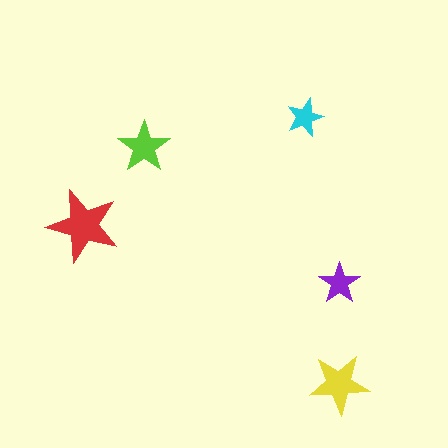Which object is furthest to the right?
The purple star is rightmost.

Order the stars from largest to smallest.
the red one, the yellow one, the lime one, the purple one, the cyan one.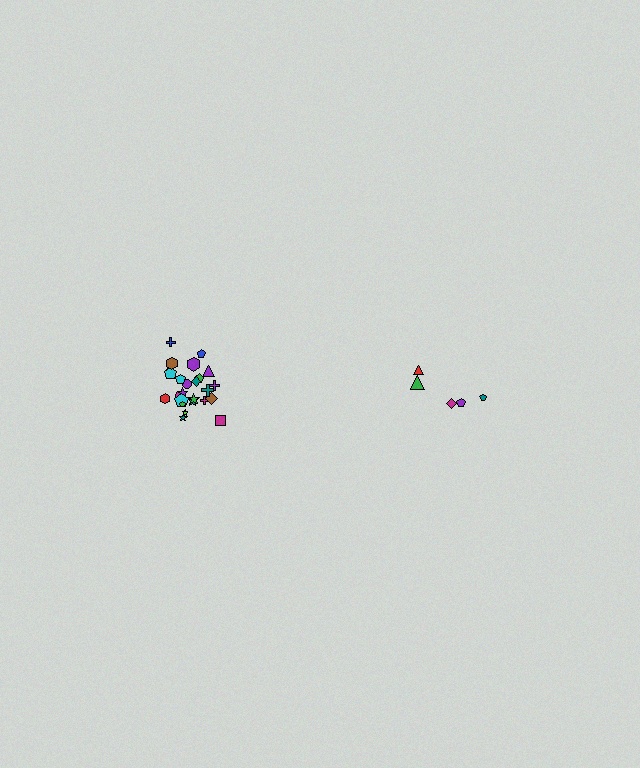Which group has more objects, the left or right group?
The left group.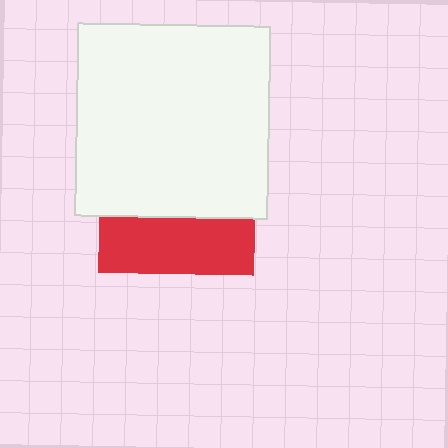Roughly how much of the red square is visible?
A small part of it is visible (roughly 36%).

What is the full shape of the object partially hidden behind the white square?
The partially hidden object is a red square.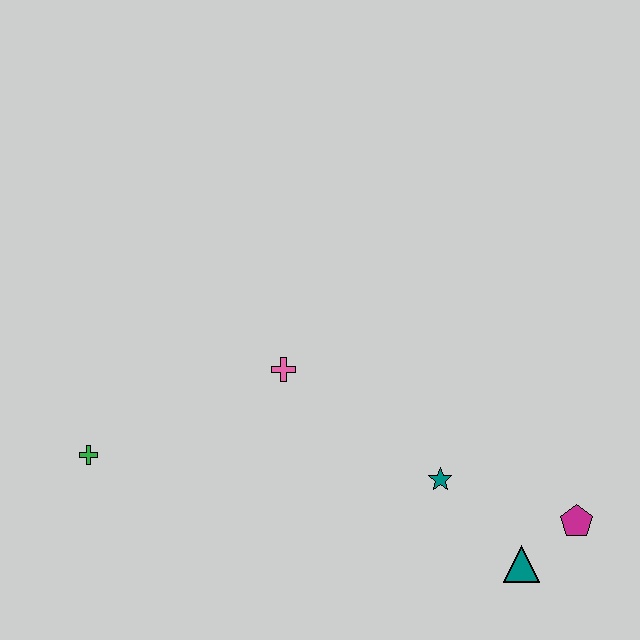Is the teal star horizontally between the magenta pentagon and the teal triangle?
No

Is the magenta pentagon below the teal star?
Yes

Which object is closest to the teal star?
The teal triangle is closest to the teal star.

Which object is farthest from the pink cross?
The magenta pentagon is farthest from the pink cross.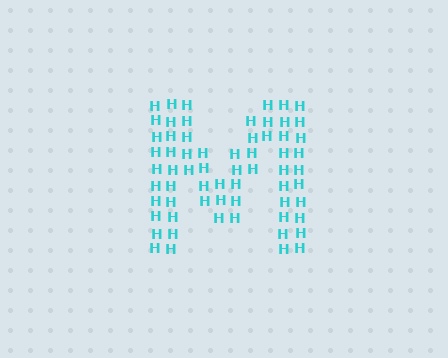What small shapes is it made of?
It is made of small letter H's.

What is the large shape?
The large shape is the letter M.